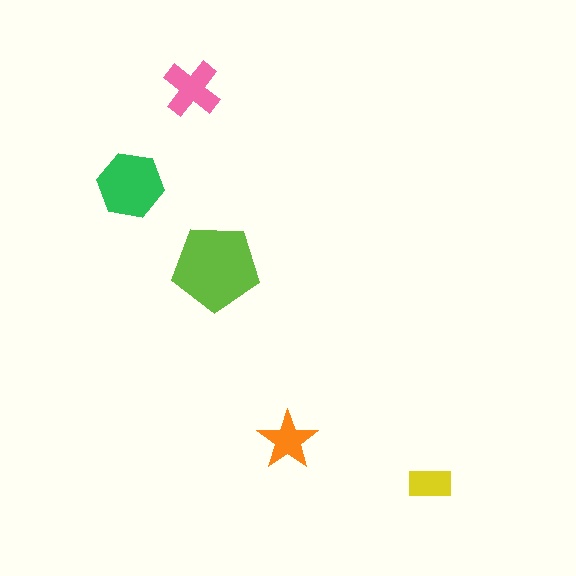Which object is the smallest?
The yellow rectangle.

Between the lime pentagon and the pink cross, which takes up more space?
The lime pentagon.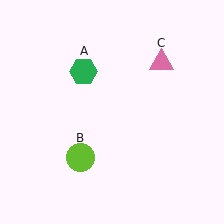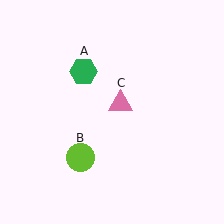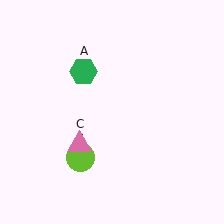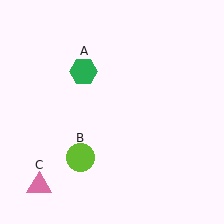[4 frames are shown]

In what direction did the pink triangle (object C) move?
The pink triangle (object C) moved down and to the left.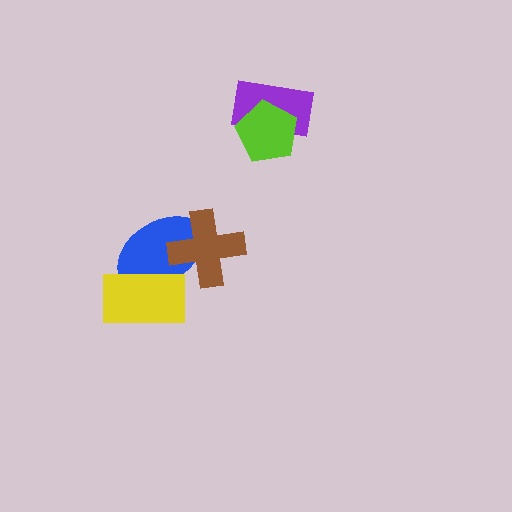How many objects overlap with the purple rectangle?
1 object overlaps with the purple rectangle.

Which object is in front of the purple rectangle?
The lime pentagon is in front of the purple rectangle.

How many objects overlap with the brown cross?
1 object overlaps with the brown cross.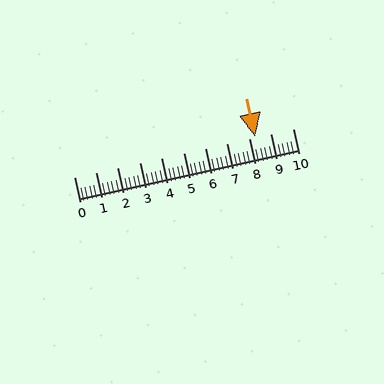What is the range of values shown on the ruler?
The ruler shows values from 0 to 10.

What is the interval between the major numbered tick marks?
The major tick marks are spaced 1 units apart.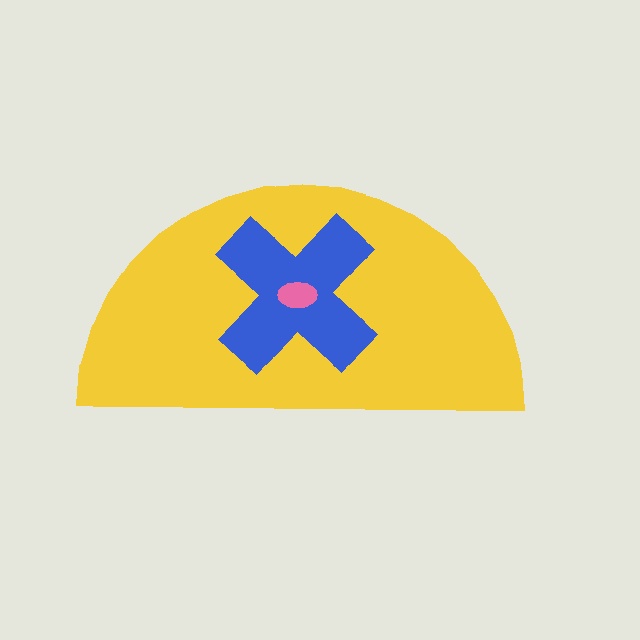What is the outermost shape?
The yellow semicircle.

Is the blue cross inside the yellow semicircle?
Yes.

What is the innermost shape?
The pink ellipse.